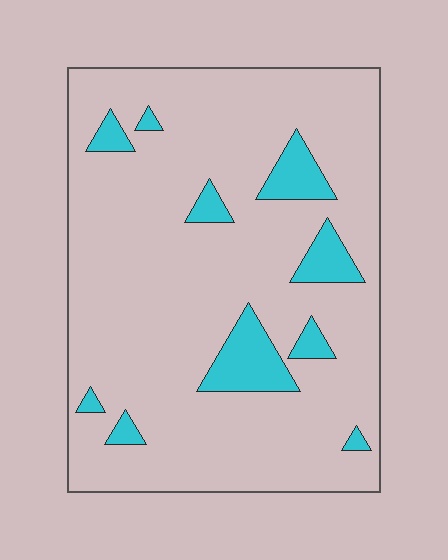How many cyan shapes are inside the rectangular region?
10.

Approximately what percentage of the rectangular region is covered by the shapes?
Approximately 10%.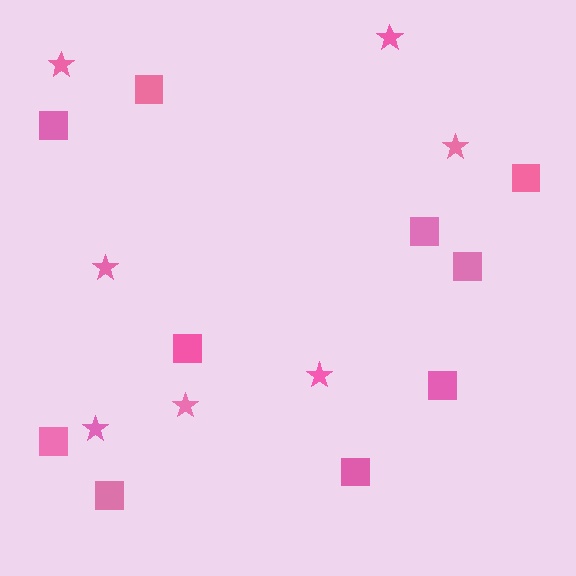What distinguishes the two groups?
There are 2 groups: one group of stars (7) and one group of squares (10).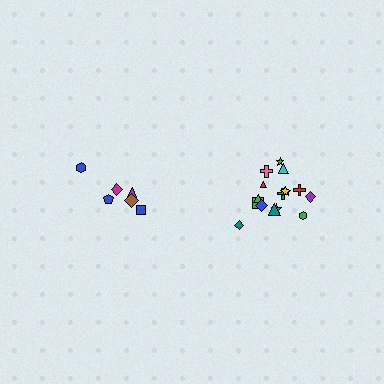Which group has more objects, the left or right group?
The right group.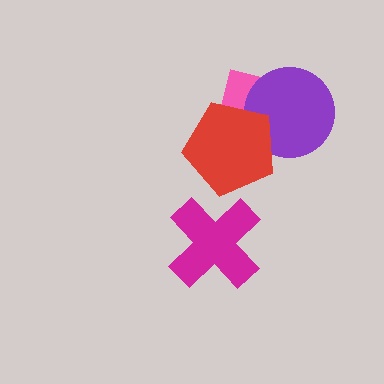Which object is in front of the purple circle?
The red pentagon is in front of the purple circle.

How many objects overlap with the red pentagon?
2 objects overlap with the red pentagon.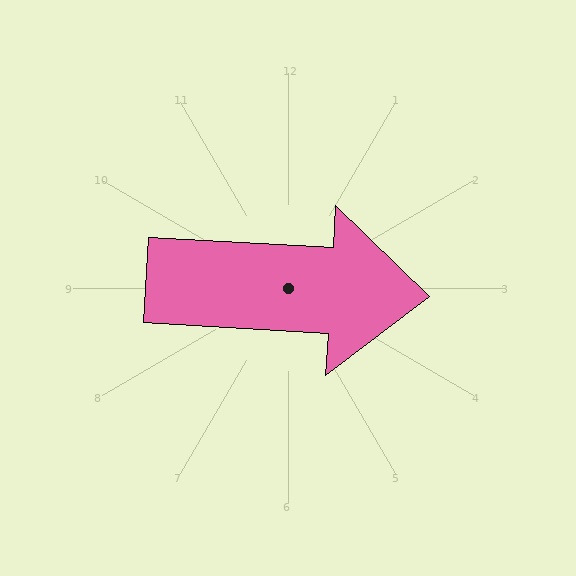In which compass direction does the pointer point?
East.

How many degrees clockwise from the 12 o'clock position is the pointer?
Approximately 93 degrees.